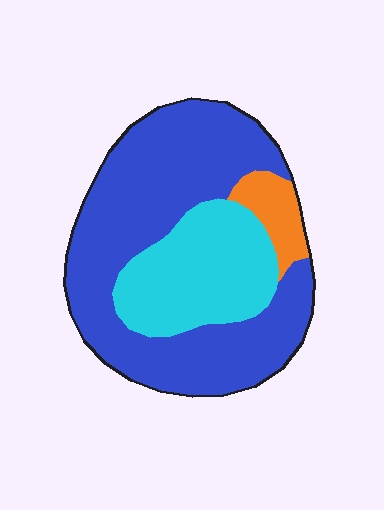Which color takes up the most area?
Blue, at roughly 65%.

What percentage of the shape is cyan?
Cyan covers roughly 30% of the shape.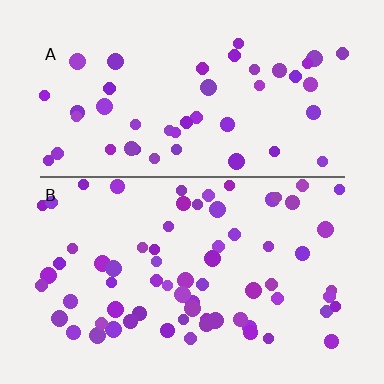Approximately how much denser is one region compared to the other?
Approximately 1.5× — region B over region A.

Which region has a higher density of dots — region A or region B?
B (the bottom).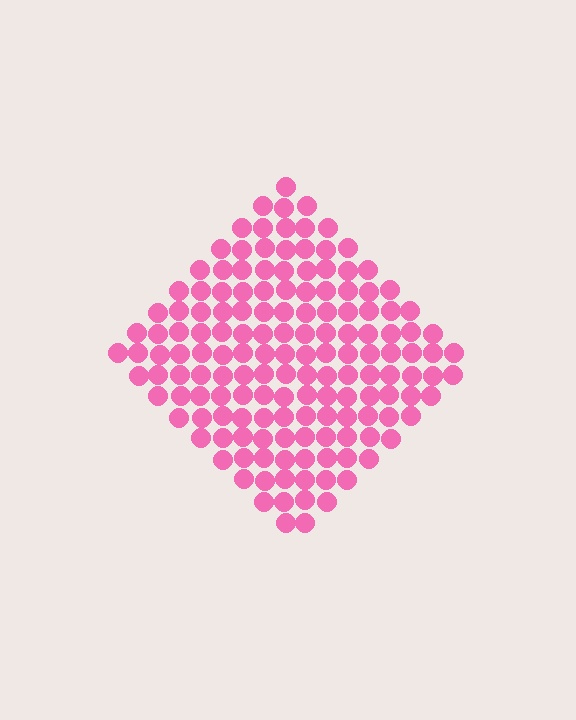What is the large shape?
The large shape is a diamond.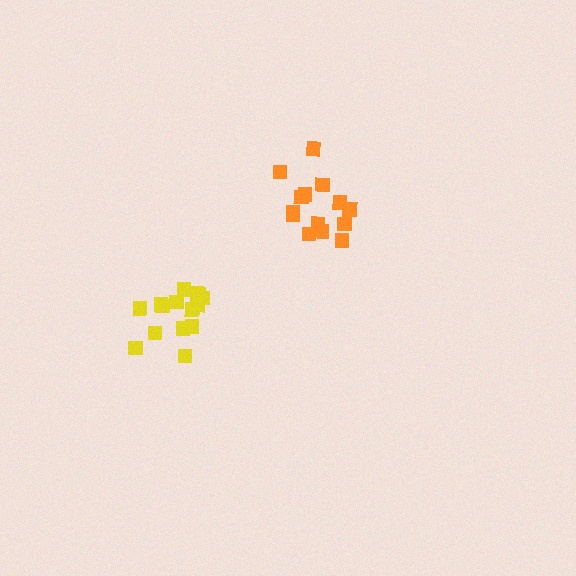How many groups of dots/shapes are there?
There are 2 groups.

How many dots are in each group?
Group 1: 14 dots, Group 2: 14 dots (28 total).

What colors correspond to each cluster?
The clusters are colored: orange, yellow.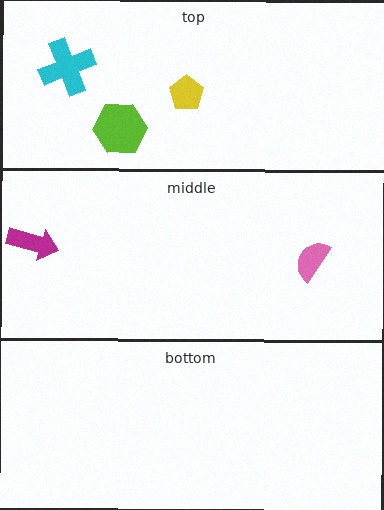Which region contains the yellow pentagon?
The top region.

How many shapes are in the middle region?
2.